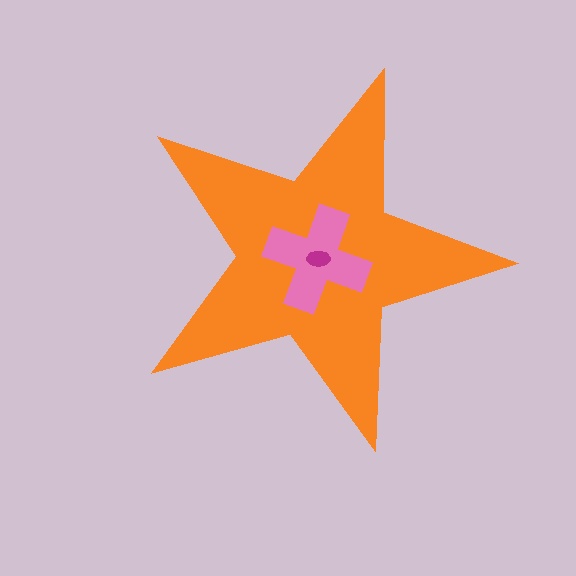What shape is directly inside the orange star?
The pink cross.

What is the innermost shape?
The magenta ellipse.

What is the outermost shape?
The orange star.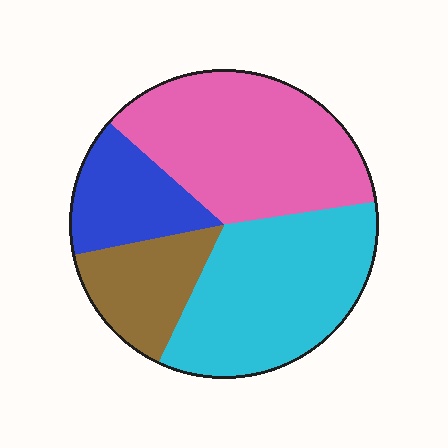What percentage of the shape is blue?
Blue takes up about one sixth (1/6) of the shape.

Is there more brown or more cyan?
Cyan.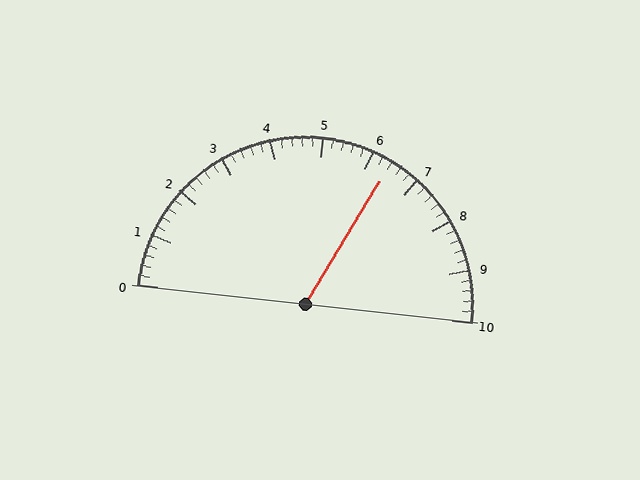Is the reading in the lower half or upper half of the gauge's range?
The reading is in the upper half of the range (0 to 10).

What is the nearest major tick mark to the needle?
The nearest major tick mark is 6.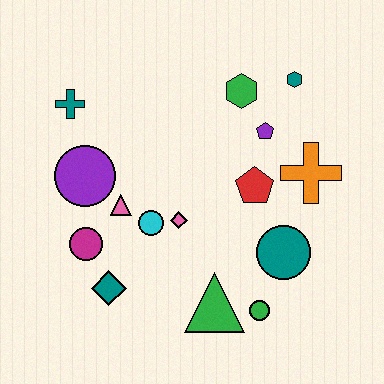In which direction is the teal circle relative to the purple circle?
The teal circle is to the right of the purple circle.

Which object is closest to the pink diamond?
The cyan circle is closest to the pink diamond.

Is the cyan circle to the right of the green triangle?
No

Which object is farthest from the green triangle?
The teal cross is farthest from the green triangle.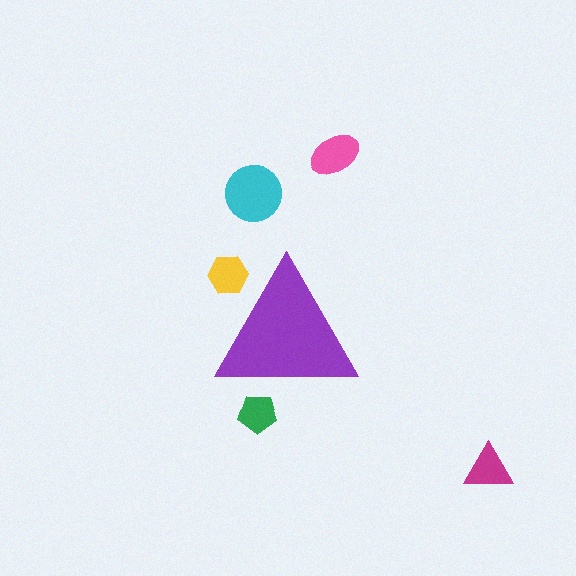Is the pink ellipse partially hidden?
No, the pink ellipse is fully visible.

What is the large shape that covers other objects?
A purple triangle.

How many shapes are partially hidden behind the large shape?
2 shapes are partially hidden.